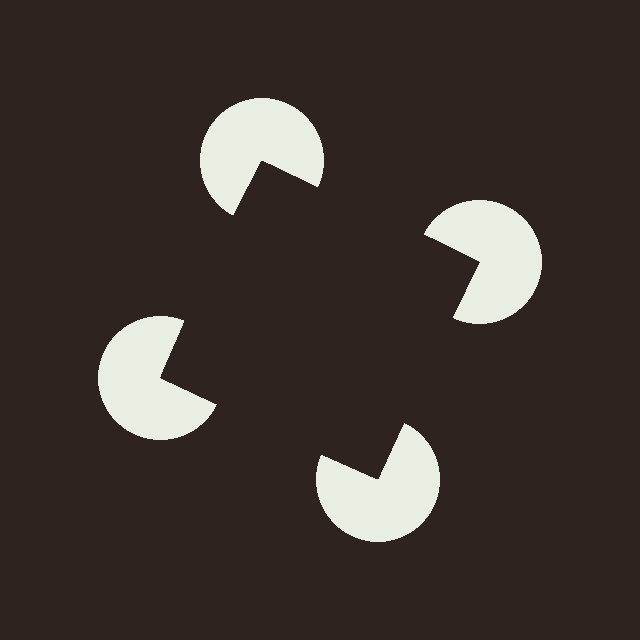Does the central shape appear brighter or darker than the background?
It typically appears slightly darker than the background, even though no actual brightness change is drawn.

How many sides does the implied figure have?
4 sides.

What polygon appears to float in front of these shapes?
An illusory square — its edges are inferred from the aligned wedge cuts in the pac-man discs, not physically drawn.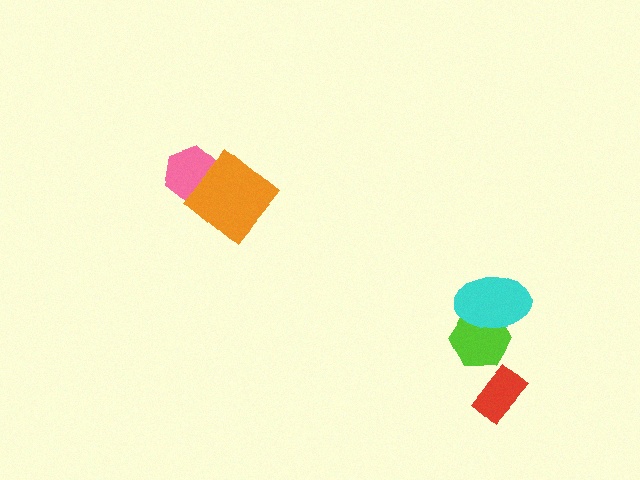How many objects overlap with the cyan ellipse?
1 object overlaps with the cyan ellipse.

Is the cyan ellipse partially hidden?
No, no other shape covers it.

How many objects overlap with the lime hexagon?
1 object overlaps with the lime hexagon.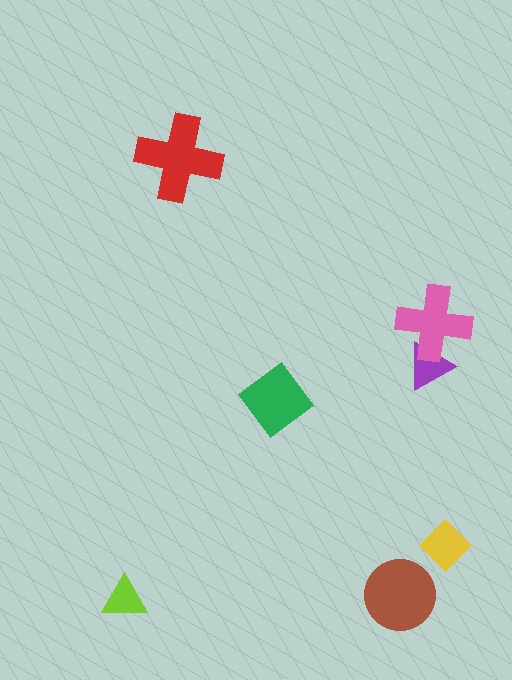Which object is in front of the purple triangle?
The pink cross is in front of the purple triangle.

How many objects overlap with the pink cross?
1 object overlaps with the pink cross.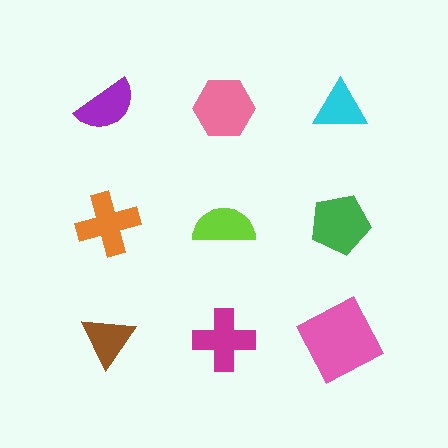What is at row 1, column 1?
A purple semicircle.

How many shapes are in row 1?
3 shapes.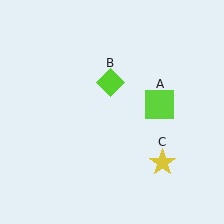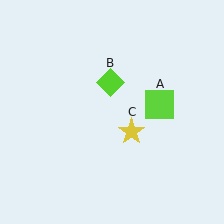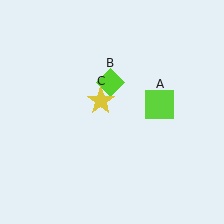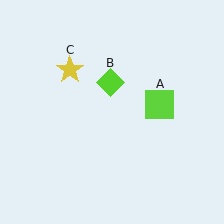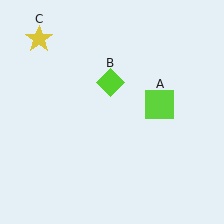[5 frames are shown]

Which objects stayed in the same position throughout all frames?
Lime square (object A) and lime diamond (object B) remained stationary.